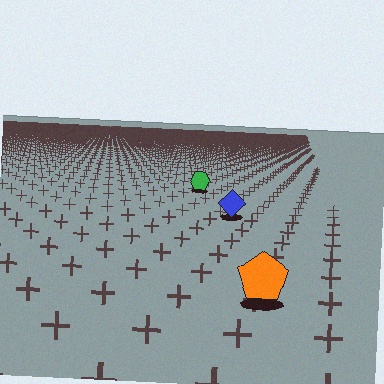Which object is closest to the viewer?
The orange pentagon is closest. The texture marks near it are larger and more spread out.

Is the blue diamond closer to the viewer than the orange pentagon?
No. The orange pentagon is closer — you can tell from the texture gradient: the ground texture is coarser near it.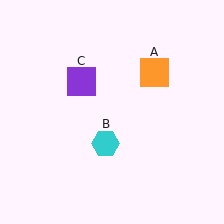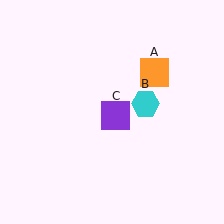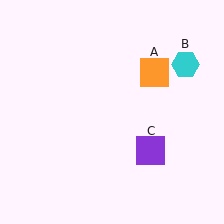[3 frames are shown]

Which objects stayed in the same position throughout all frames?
Orange square (object A) remained stationary.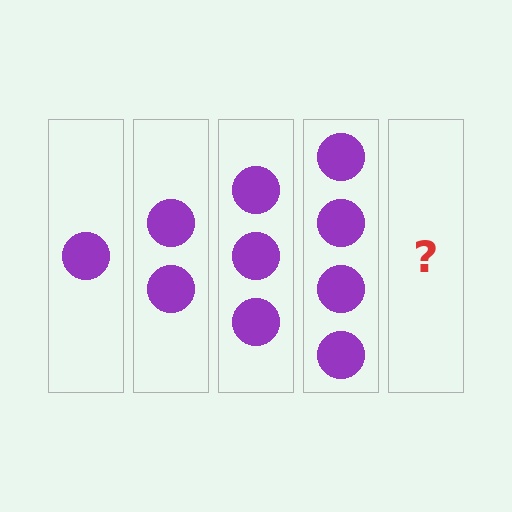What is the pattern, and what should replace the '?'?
The pattern is that each step adds one more circle. The '?' should be 5 circles.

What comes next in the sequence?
The next element should be 5 circles.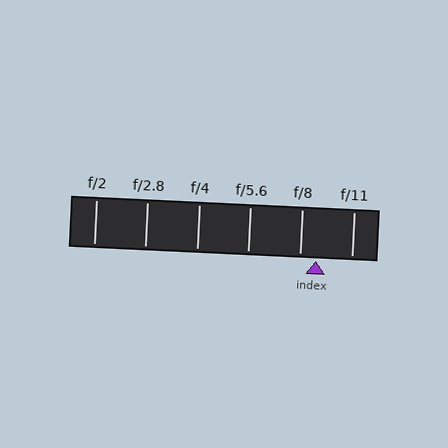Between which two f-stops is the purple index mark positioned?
The index mark is between f/8 and f/11.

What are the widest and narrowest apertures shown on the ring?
The widest aperture shown is f/2 and the narrowest is f/11.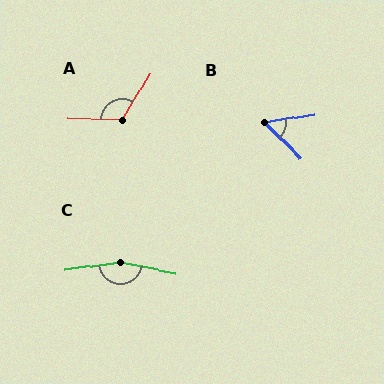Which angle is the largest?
C, at approximately 162 degrees.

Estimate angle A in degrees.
Approximately 120 degrees.